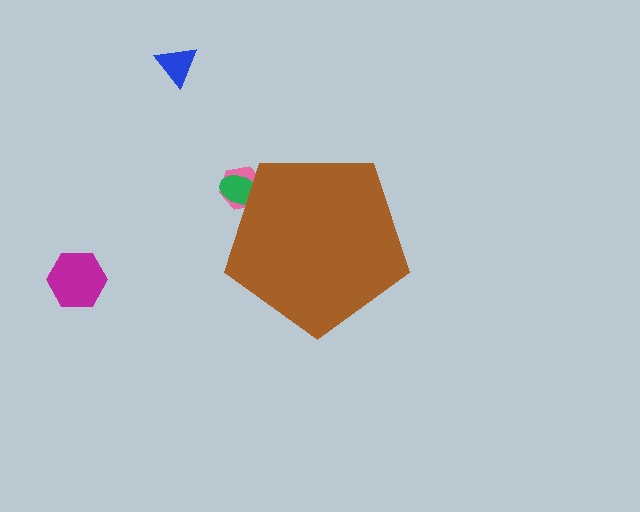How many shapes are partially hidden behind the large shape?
2 shapes are partially hidden.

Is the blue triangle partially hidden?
No, the blue triangle is fully visible.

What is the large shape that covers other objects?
A brown pentagon.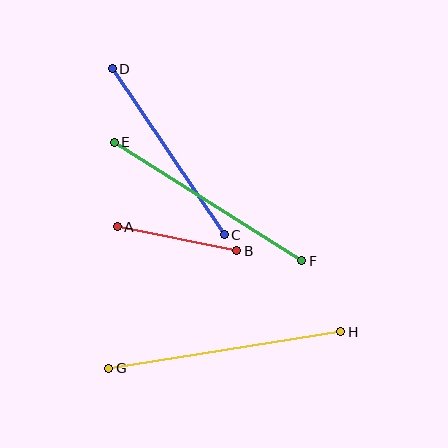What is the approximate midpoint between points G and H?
The midpoint is at approximately (225, 350) pixels.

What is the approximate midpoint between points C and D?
The midpoint is at approximately (168, 152) pixels.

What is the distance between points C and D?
The distance is approximately 200 pixels.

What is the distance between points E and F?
The distance is approximately 222 pixels.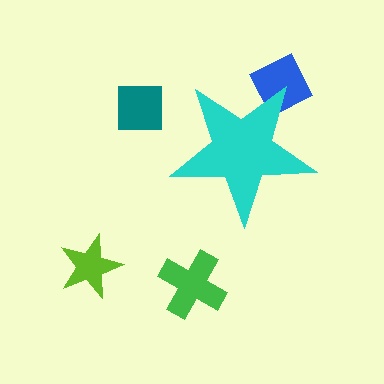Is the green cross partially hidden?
No, the green cross is fully visible.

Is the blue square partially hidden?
Yes, the blue square is partially hidden behind the cyan star.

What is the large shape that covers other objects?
A cyan star.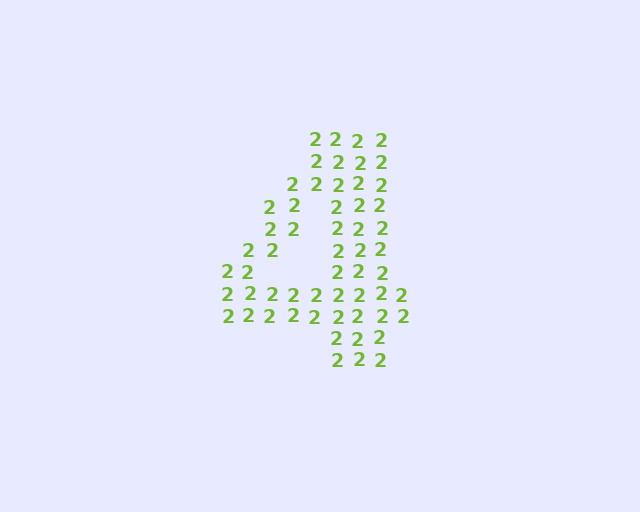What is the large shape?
The large shape is the digit 4.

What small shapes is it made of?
It is made of small digit 2's.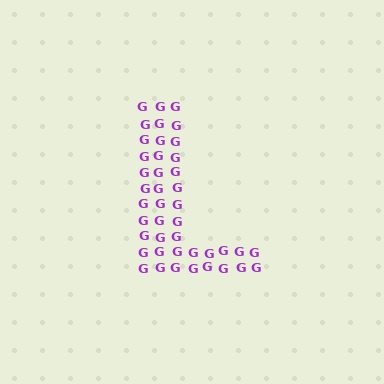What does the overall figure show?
The overall figure shows the letter L.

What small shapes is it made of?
It is made of small letter G's.